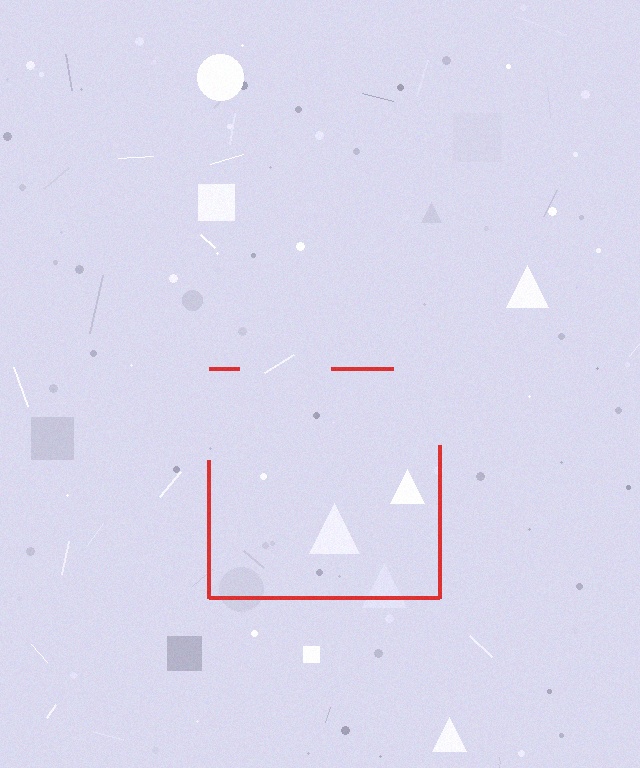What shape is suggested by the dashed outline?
The dashed outline suggests a square.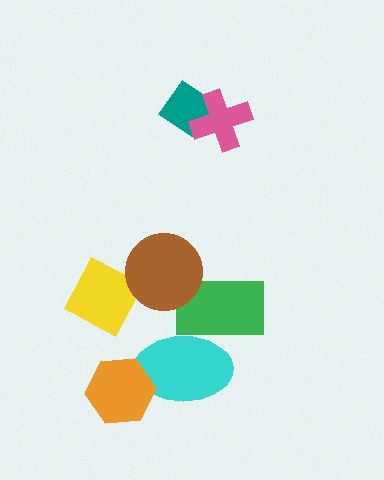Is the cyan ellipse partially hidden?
Yes, it is partially covered by another shape.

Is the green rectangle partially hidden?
Yes, it is partially covered by another shape.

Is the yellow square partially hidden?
No, no other shape covers it.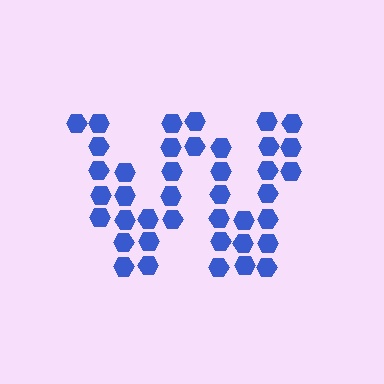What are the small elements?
The small elements are hexagons.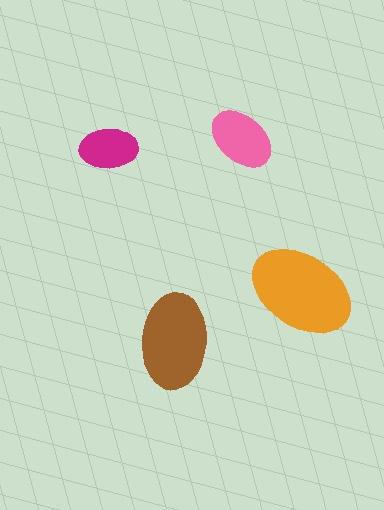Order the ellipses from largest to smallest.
the orange one, the brown one, the pink one, the magenta one.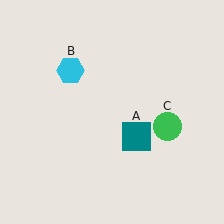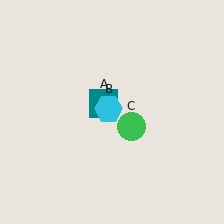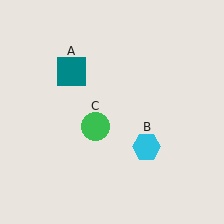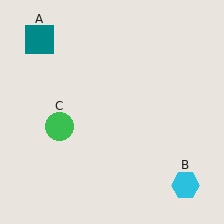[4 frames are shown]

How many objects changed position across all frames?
3 objects changed position: teal square (object A), cyan hexagon (object B), green circle (object C).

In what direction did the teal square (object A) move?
The teal square (object A) moved up and to the left.